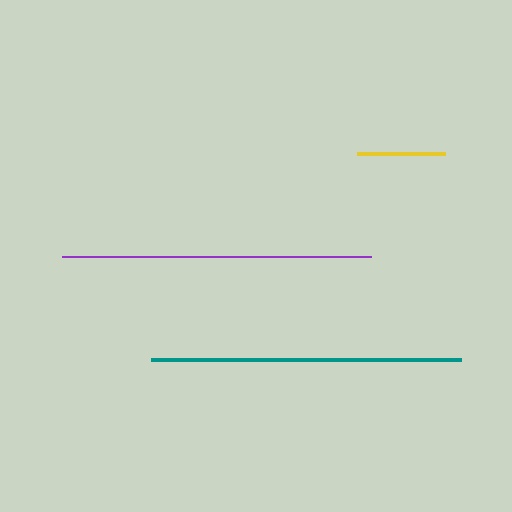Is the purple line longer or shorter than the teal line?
The teal line is longer than the purple line.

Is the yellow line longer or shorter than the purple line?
The purple line is longer than the yellow line.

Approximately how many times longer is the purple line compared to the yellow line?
The purple line is approximately 3.5 times the length of the yellow line.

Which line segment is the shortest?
The yellow line is the shortest at approximately 88 pixels.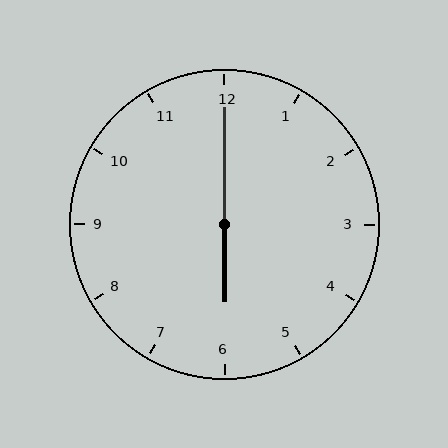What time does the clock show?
6:00.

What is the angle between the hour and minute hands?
Approximately 180 degrees.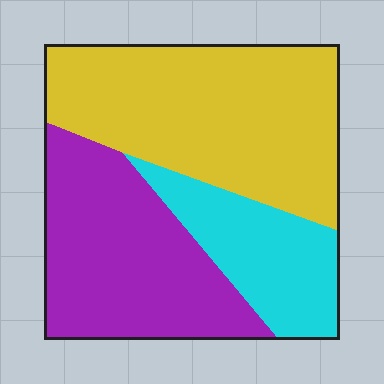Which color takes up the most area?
Yellow, at roughly 45%.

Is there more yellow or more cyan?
Yellow.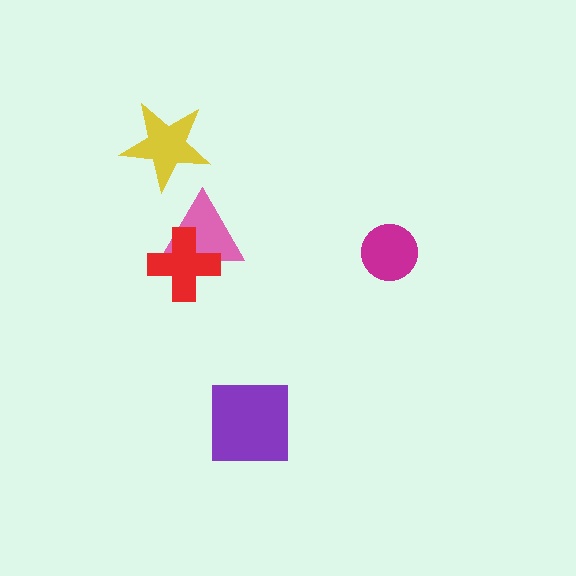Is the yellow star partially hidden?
No, no other shape covers it.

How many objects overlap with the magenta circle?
0 objects overlap with the magenta circle.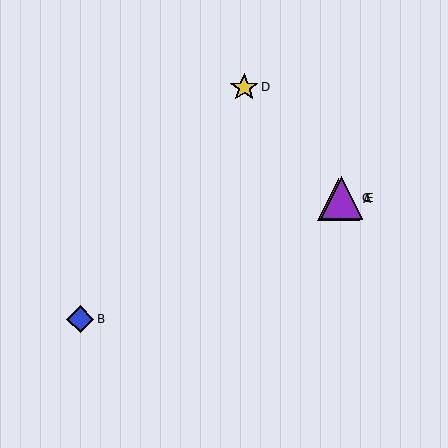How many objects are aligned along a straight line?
4 objects (A, B, C, E) are aligned along a straight line.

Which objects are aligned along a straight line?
Objects A, B, C, E are aligned along a straight line.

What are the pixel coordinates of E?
Object E is at (342, 198).